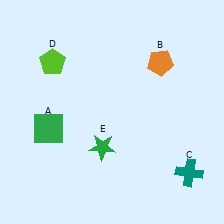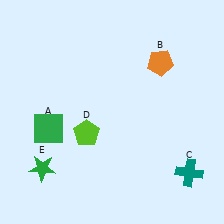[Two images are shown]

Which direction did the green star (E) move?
The green star (E) moved left.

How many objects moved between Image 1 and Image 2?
2 objects moved between the two images.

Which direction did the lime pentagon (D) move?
The lime pentagon (D) moved down.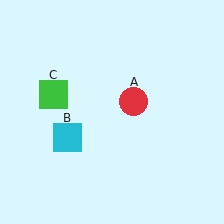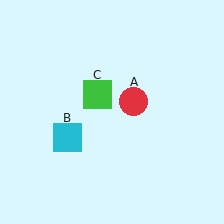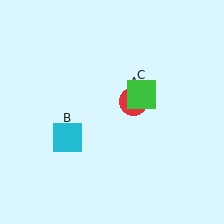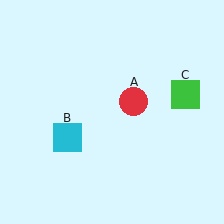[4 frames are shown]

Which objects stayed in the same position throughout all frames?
Red circle (object A) and cyan square (object B) remained stationary.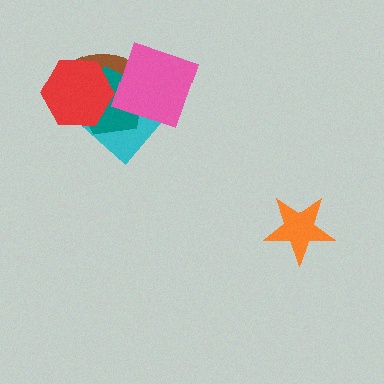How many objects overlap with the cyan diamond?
4 objects overlap with the cyan diamond.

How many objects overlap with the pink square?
3 objects overlap with the pink square.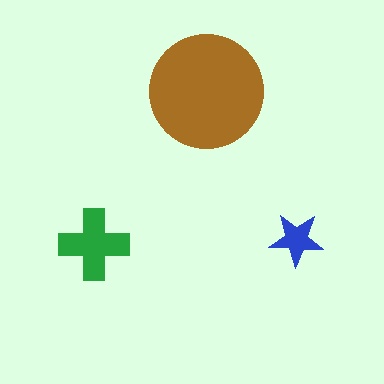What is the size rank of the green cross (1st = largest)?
2nd.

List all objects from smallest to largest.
The blue star, the green cross, the brown circle.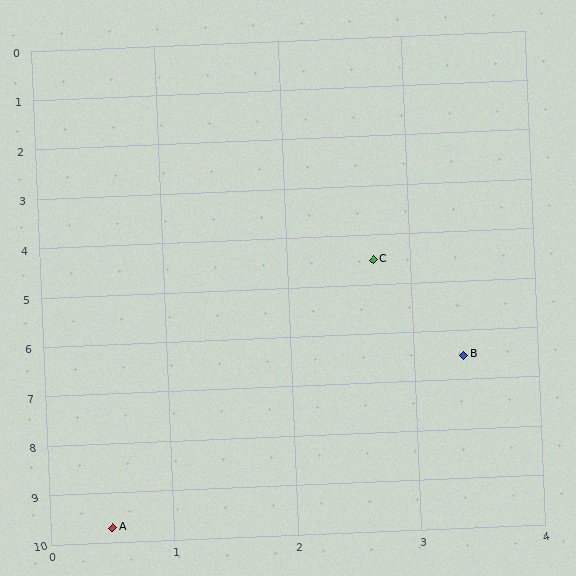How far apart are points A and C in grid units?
Points A and C are about 5.6 grid units apart.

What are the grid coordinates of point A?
Point A is at approximately (0.5, 9.7).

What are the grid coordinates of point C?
Point C is at approximately (2.7, 4.5).